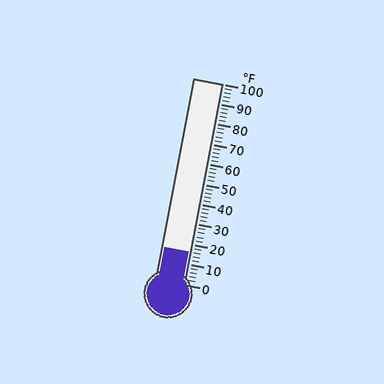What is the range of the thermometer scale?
The thermometer scale ranges from 0°F to 100°F.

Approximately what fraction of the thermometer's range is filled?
The thermometer is filled to approximately 15% of its range.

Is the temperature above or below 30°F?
The temperature is below 30°F.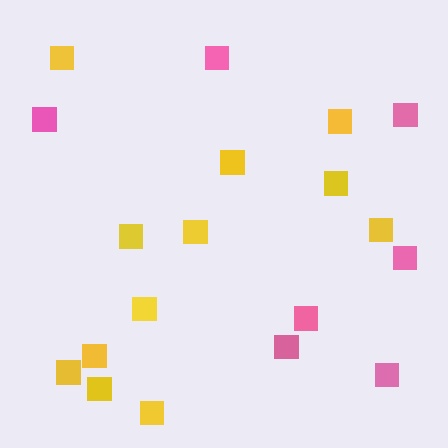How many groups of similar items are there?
There are 2 groups: one group of pink squares (7) and one group of yellow squares (12).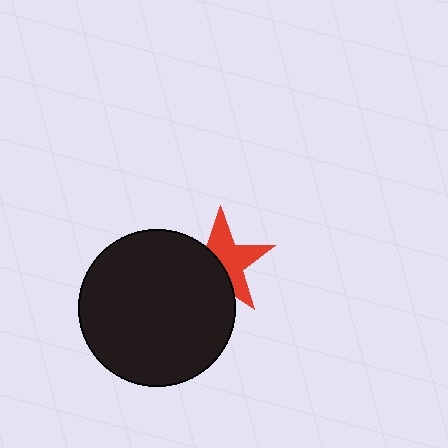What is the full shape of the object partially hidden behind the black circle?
The partially hidden object is a red star.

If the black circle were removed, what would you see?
You would see the complete red star.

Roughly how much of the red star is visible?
About half of it is visible (roughly 54%).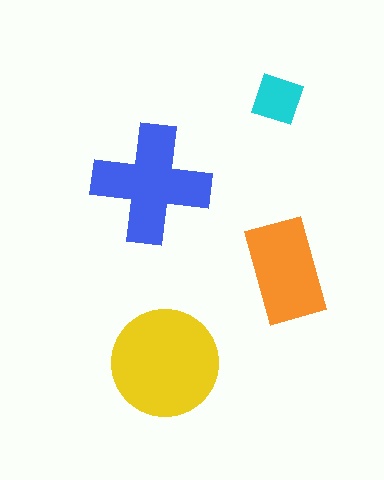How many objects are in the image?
There are 4 objects in the image.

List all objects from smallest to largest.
The cyan diamond, the orange rectangle, the blue cross, the yellow circle.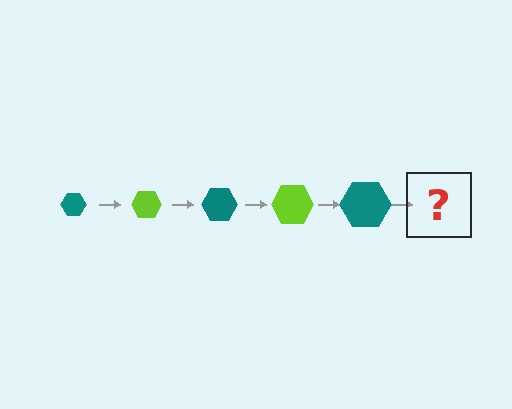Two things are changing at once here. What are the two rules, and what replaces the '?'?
The two rules are that the hexagon grows larger each step and the color cycles through teal and lime. The '?' should be a lime hexagon, larger than the previous one.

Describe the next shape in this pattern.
It should be a lime hexagon, larger than the previous one.